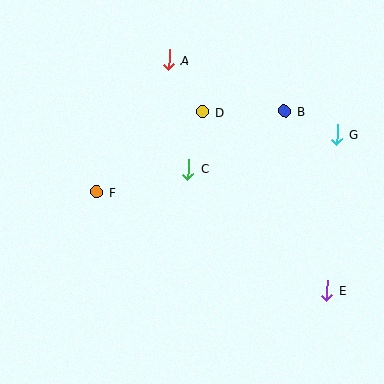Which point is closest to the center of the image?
Point C at (188, 169) is closest to the center.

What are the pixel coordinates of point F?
Point F is at (97, 192).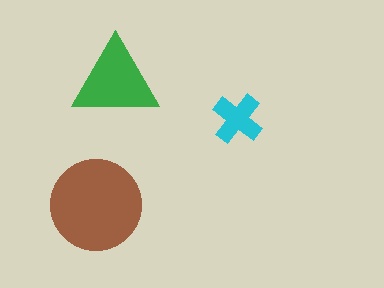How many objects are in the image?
There are 3 objects in the image.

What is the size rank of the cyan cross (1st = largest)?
3rd.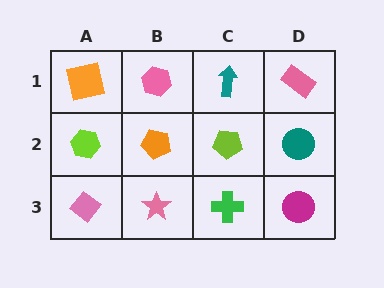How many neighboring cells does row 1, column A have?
2.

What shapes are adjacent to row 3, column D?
A teal circle (row 2, column D), a green cross (row 3, column C).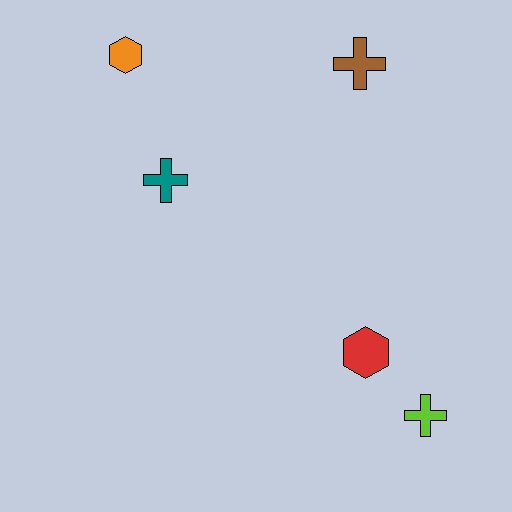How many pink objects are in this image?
There are no pink objects.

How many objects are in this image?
There are 5 objects.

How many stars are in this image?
There are no stars.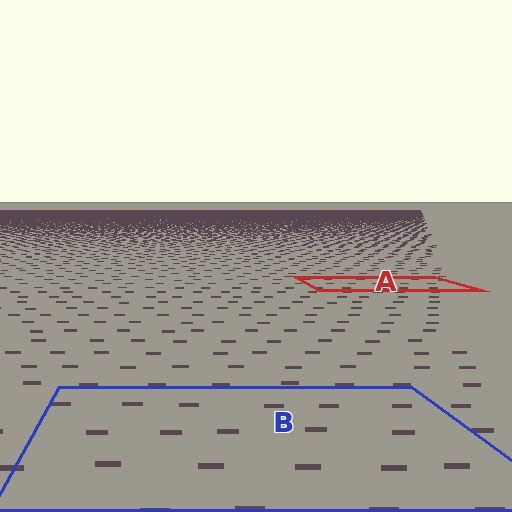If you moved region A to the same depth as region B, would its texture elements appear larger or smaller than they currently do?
They would appear larger. At a closer depth, the same texture elements are projected at a bigger on-screen size.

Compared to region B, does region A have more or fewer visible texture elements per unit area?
Region A has more texture elements per unit area — they are packed more densely because it is farther away.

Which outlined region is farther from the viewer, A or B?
Region A is farther from the viewer — the texture elements inside it appear smaller and more densely packed.